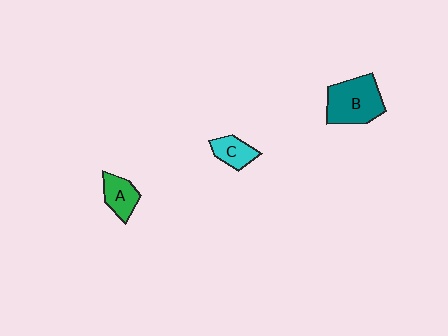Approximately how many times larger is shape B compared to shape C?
Approximately 2.1 times.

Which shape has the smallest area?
Shape C (cyan).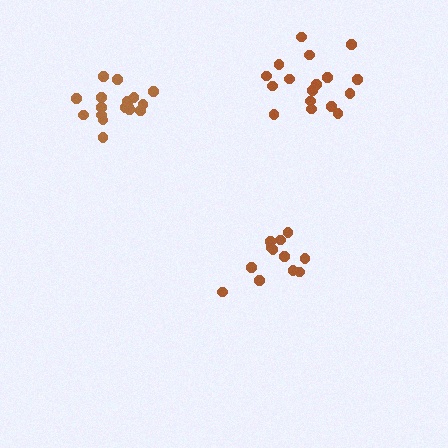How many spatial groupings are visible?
There are 3 spatial groupings.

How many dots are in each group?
Group 1: 12 dots, Group 2: 17 dots, Group 3: 17 dots (46 total).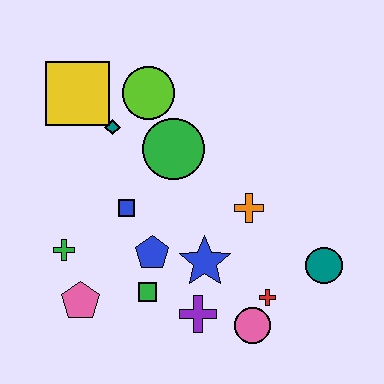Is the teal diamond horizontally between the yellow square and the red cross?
Yes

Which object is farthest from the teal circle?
The yellow square is farthest from the teal circle.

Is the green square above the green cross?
No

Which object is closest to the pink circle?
The red cross is closest to the pink circle.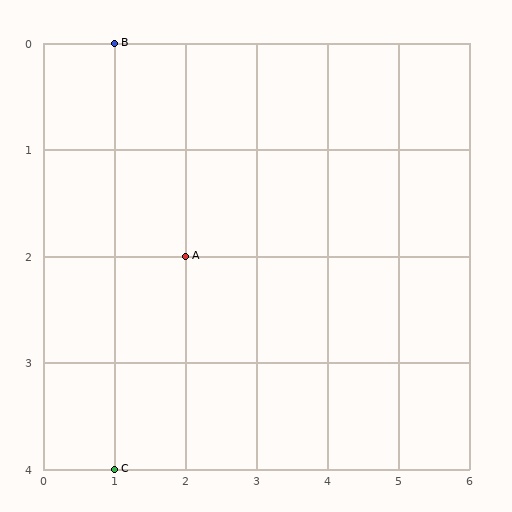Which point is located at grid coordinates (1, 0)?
Point B is at (1, 0).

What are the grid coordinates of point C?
Point C is at grid coordinates (1, 4).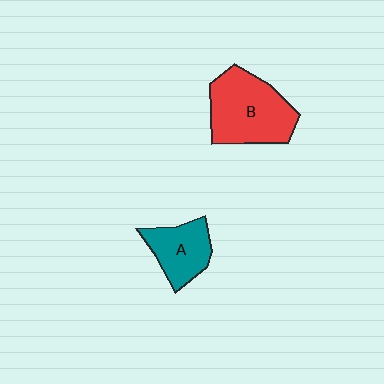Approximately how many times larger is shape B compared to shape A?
Approximately 1.6 times.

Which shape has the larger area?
Shape B (red).